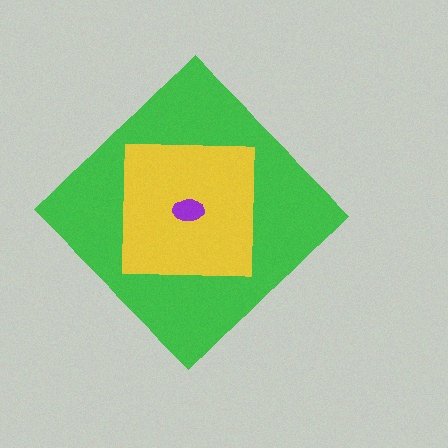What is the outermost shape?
The green diamond.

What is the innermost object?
The purple ellipse.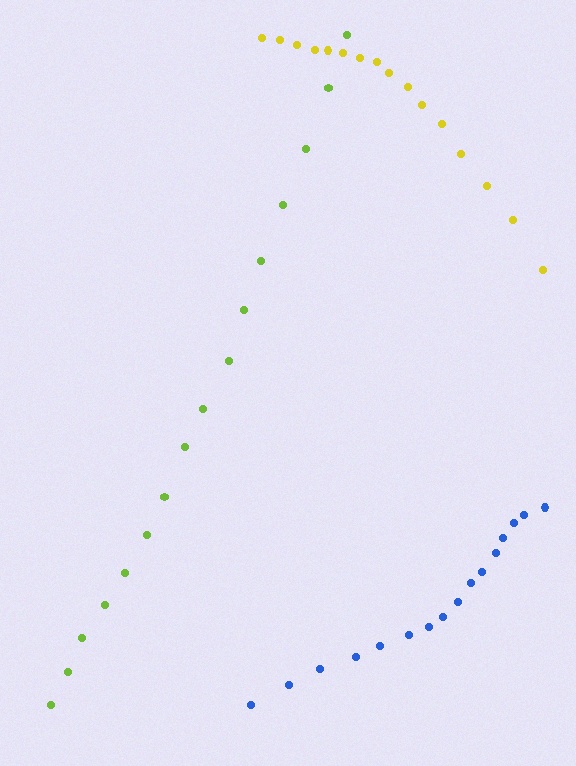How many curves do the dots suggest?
There are 3 distinct paths.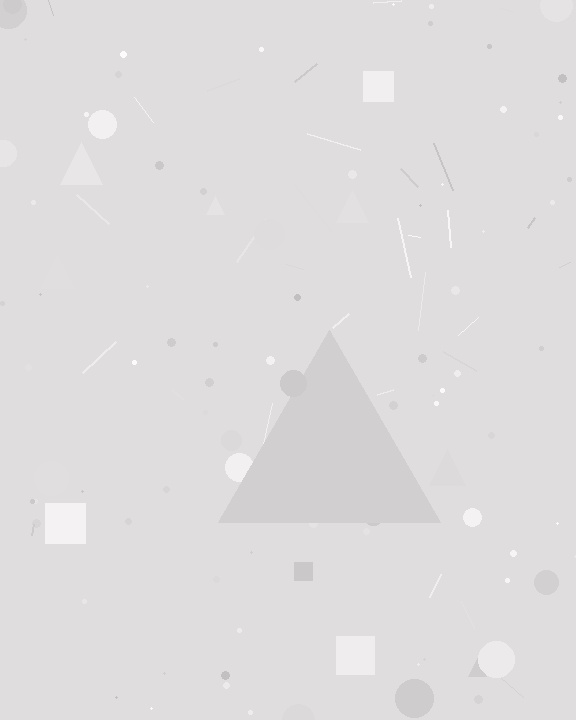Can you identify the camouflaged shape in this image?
The camouflaged shape is a triangle.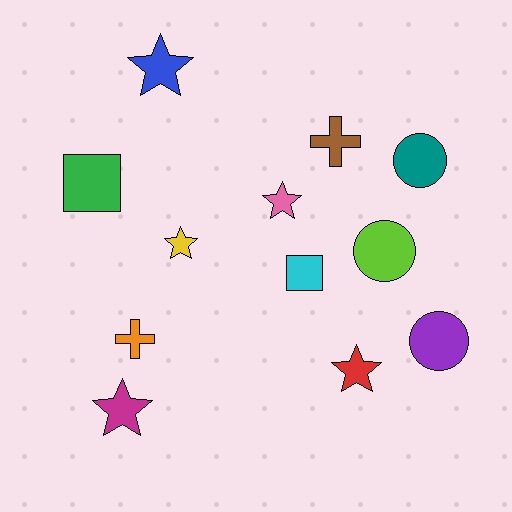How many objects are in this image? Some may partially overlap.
There are 12 objects.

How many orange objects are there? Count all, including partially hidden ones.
There is 1 orange object.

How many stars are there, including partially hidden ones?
There are 5 stars.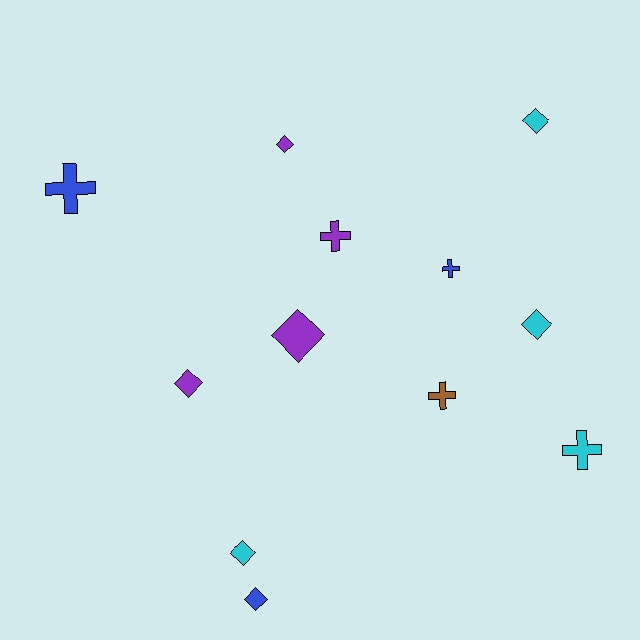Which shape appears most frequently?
Diamond, with 7 objects.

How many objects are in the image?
There are 12 objects.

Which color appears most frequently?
Purple, with 4 objects.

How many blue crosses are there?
There are 2 blue crosses.